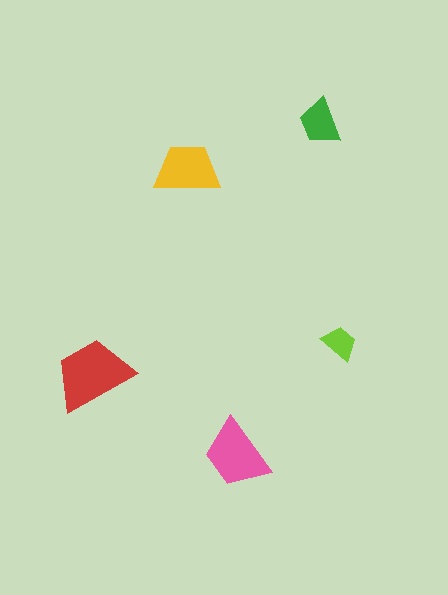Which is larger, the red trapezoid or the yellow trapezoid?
The red one.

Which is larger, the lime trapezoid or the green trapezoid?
The green one.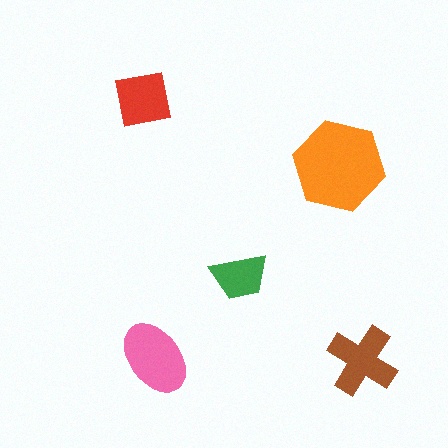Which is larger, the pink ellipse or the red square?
The pink ellipse.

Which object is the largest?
The orange hexagon.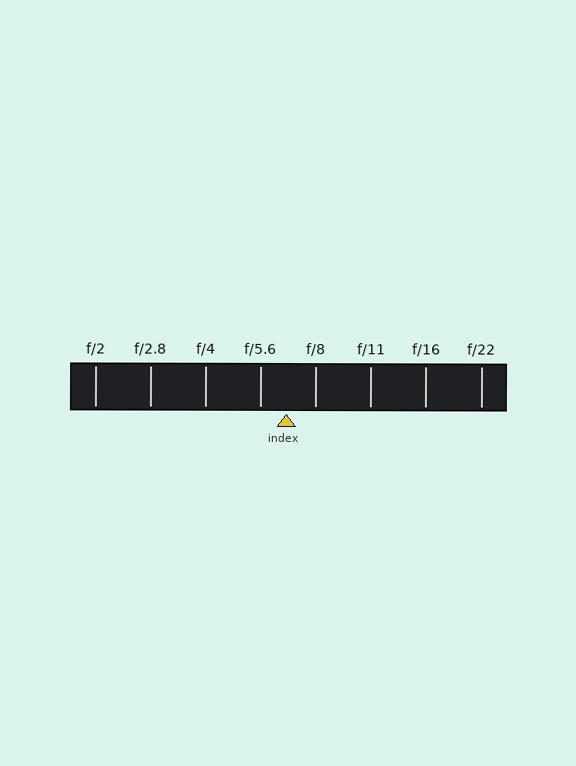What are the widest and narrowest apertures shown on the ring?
The widest aperture shown is f/2 and the narrowest is f/22.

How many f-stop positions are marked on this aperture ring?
There are 8 f-stop positions marked.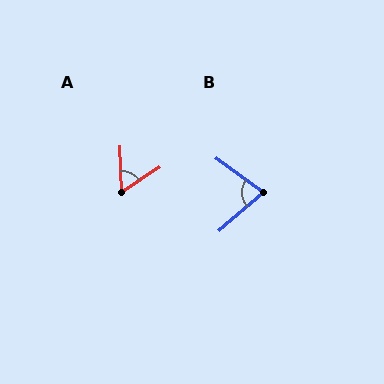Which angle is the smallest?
A, at approximately 58 degrees.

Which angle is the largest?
B, at approximately 77 degrees.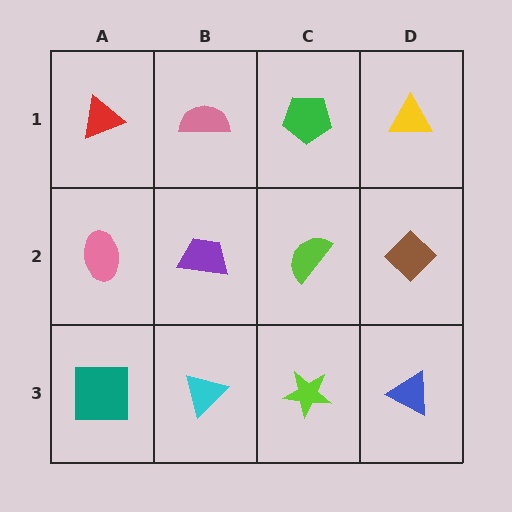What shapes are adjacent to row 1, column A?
A pink ellipse (row 2, column A), a pink semicircle (row 1, column B).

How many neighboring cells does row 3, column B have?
3.